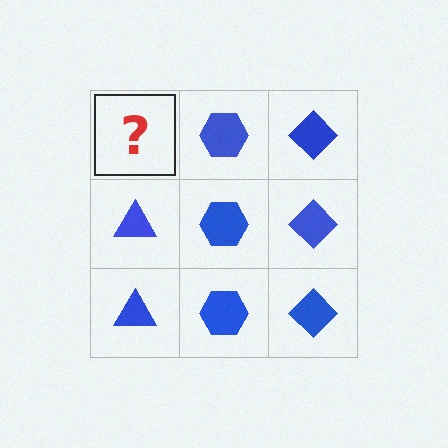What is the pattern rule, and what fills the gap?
The rule is that each column has a consistent shape. The gap should be filled with a blue triangle.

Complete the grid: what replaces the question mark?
The question mark should be replaced with a blue triangle.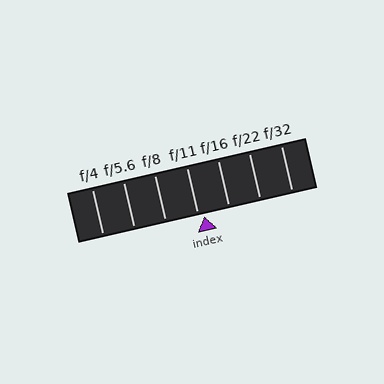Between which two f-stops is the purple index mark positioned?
The index mark is between f/11 and f/16.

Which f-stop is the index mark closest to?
The index mark is closest to f/11.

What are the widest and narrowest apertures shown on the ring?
The widest aperture shown is f/4 and the narrowest is f/32.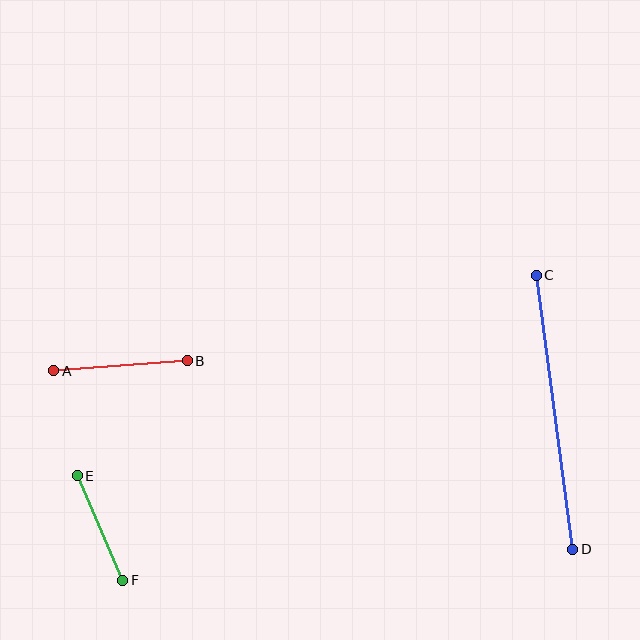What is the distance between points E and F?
The distance is approximately 114 pixels.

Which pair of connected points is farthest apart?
Points C and D are farthest apart.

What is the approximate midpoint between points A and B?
The midpoint is at approximately (120, 366) pixels.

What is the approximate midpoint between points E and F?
The midpoint is at approximately (100, 528) pixels.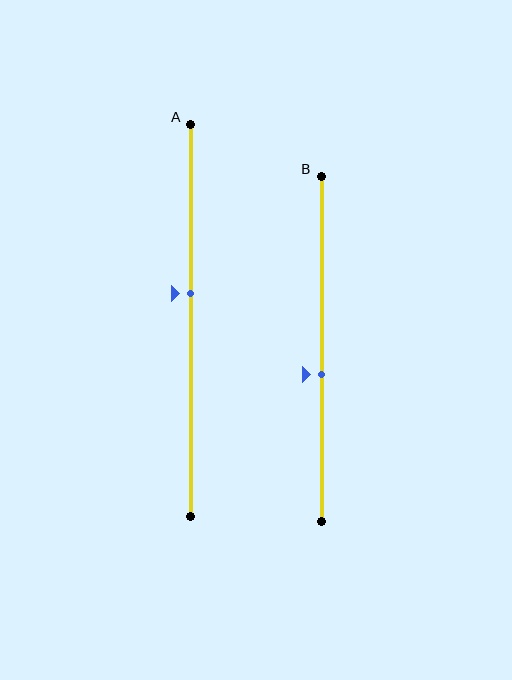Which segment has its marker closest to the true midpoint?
Segment A has its marker closest to the true midpoint.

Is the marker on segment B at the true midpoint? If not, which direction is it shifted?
No, the marker on segment B is shifted downward by about 7% of the segment length.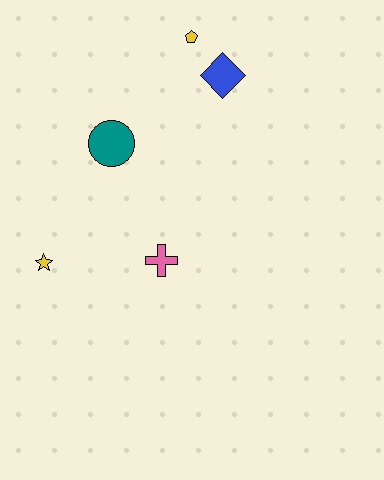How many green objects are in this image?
There are no green objects.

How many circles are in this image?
There is 1 circle.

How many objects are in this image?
There are 5 objects.